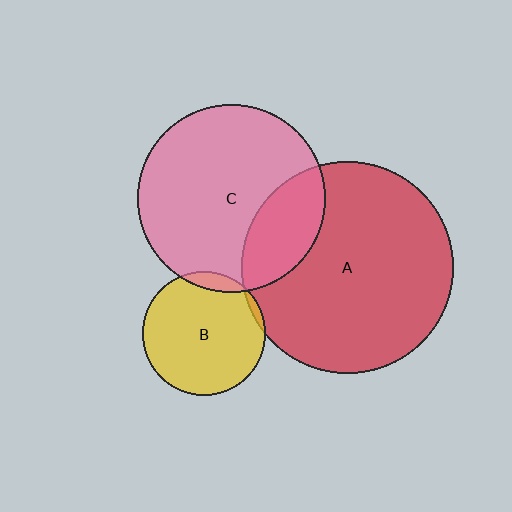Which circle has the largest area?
Circle A (red).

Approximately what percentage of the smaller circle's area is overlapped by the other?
Approximately 5%.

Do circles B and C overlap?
Yes.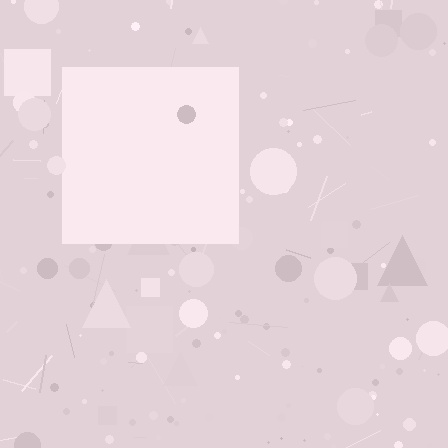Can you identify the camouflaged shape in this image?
The camouflaged shape is a square.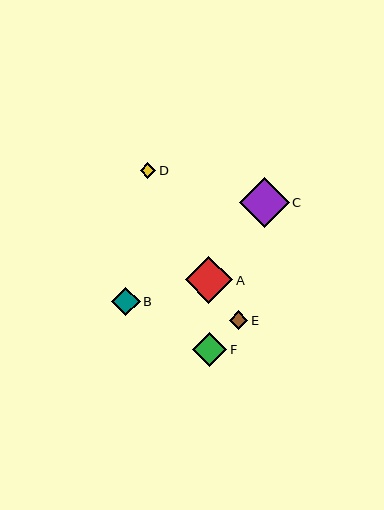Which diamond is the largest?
Diamond C is the largest with a size of approximately 50 pixels.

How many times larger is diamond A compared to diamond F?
Diamond A is approximately 1.4 times the size of diamond F.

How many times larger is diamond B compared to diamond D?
Diamond B is approximately 1.8 times the size of diamond D.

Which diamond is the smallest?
Diamond D is the smallest with a size of approximately 16 pixels.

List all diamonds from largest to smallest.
From largest to smallest: C, A, F, B, E, D.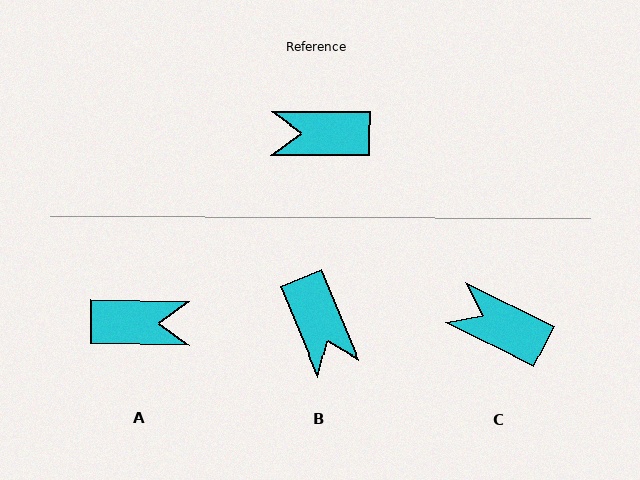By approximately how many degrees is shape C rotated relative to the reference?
Approximately 26 degrees clockwise.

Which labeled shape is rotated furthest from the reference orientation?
A, about 179 degrees away.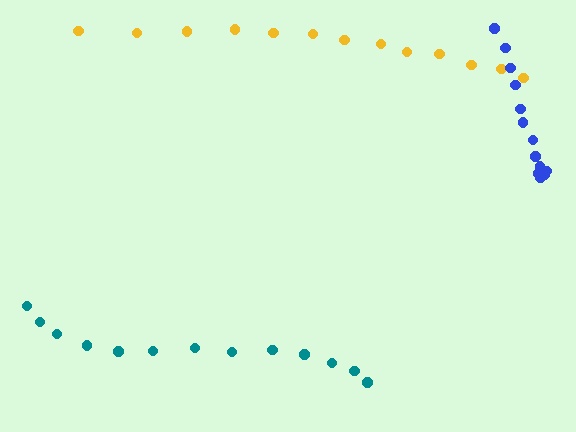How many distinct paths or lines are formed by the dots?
There are 3 distinct paths.